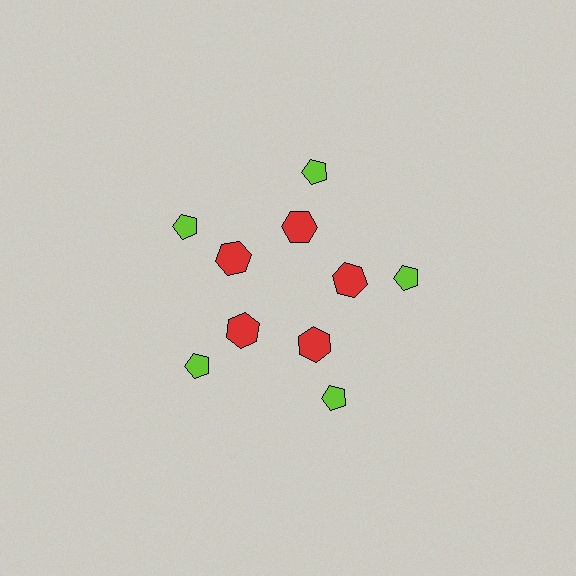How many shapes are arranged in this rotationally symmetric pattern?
There are 10 shapes, arranged in 5 groups of 2.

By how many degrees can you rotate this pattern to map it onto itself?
The pattern maps onto itself every 72 degrees of rotation.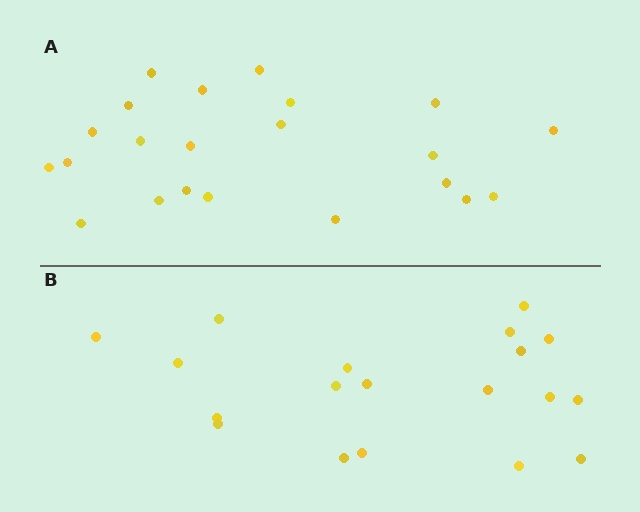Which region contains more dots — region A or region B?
Region A (the top region) has more dots.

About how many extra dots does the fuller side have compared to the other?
Region A has just a few more — roughly 2 or 3 more dots than region B.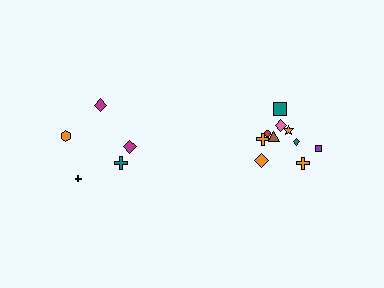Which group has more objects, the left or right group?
The right group.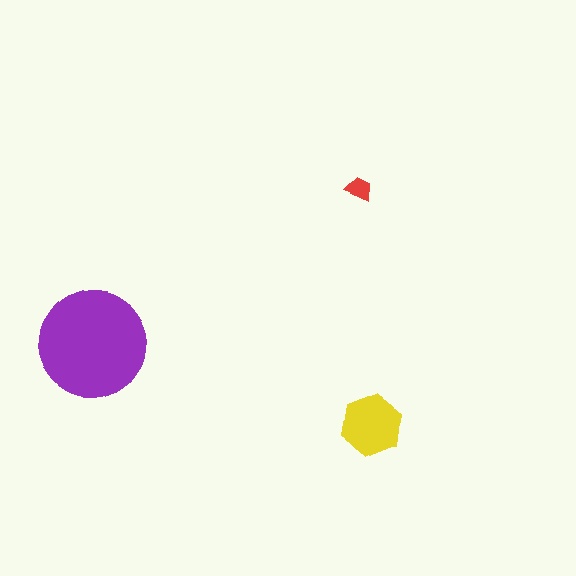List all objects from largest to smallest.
The purple circle, the yellow hexagon, the red trapezoid.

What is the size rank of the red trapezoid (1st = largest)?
3rd.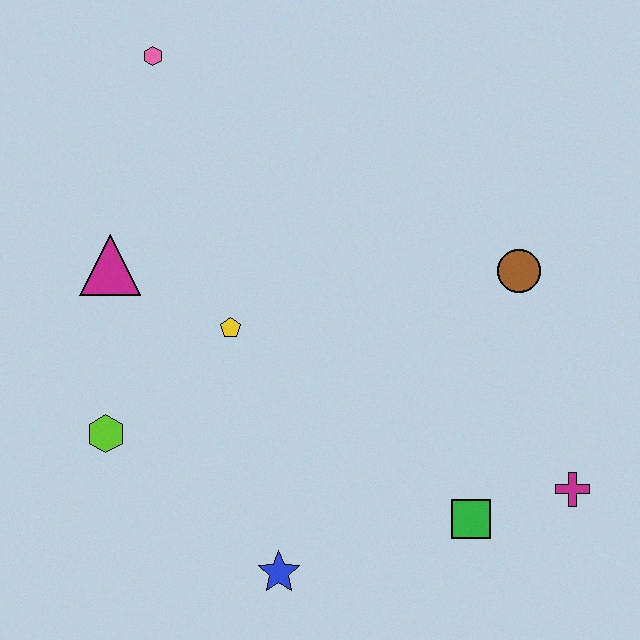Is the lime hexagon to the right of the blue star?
No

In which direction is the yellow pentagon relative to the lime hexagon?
The yellow pentagon is to the right of the lime hexagon.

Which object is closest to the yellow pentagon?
The magenta triangle is closest to the yellow pentagon.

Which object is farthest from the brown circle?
The lime hexagon is farthest from the brown circle.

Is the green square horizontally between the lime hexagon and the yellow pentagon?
No